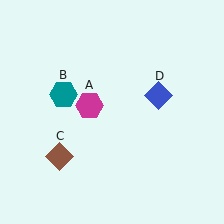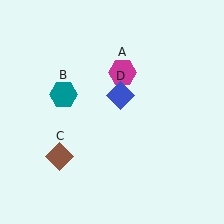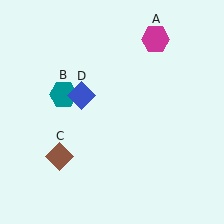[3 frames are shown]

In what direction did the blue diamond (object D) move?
The blue diamond (object D) moved left.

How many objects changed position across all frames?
2 objects changed position: magenta hexagon (object A), blue diamond (object D).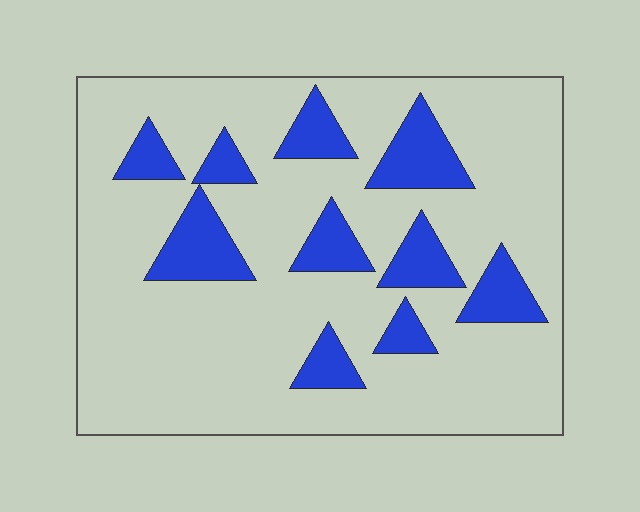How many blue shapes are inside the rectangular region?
10.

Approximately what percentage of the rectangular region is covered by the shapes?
Approximately 20%.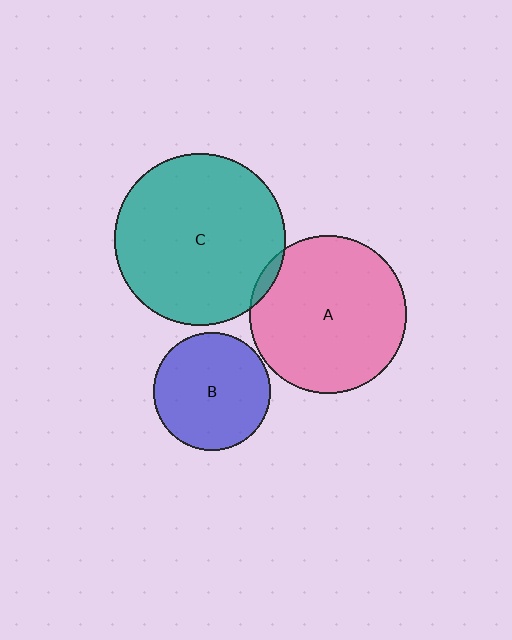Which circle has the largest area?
Circle C (teal).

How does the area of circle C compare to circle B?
Approximately 2.1 times.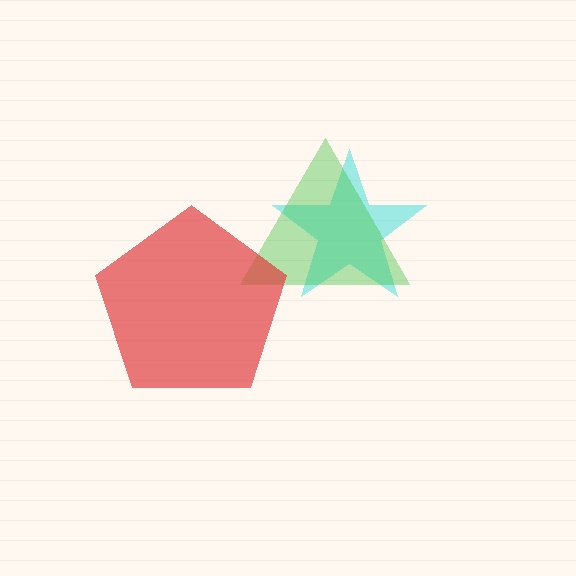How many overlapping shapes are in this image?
There are 3 overlapping shapes in the image.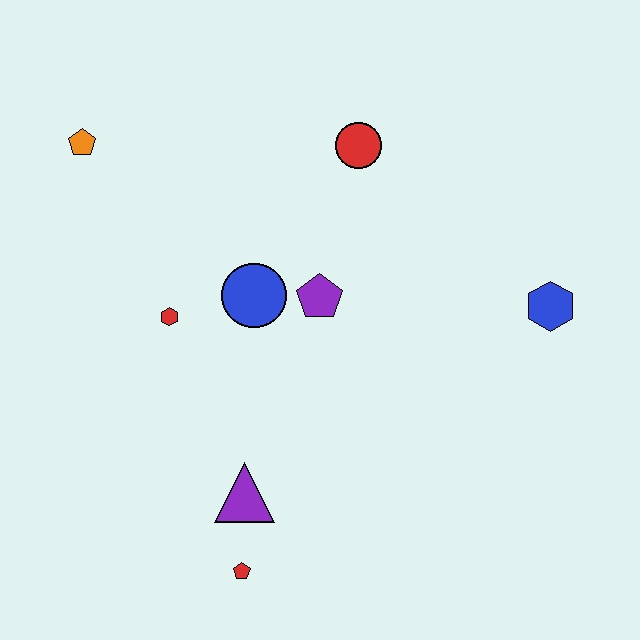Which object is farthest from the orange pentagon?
The blue hexagon is farthest from the orange pentagon.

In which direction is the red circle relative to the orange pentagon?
The red circle is to the right of the orange pentagon.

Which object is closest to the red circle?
The purple pentagon is closest to the red circle.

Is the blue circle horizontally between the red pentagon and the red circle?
Yes